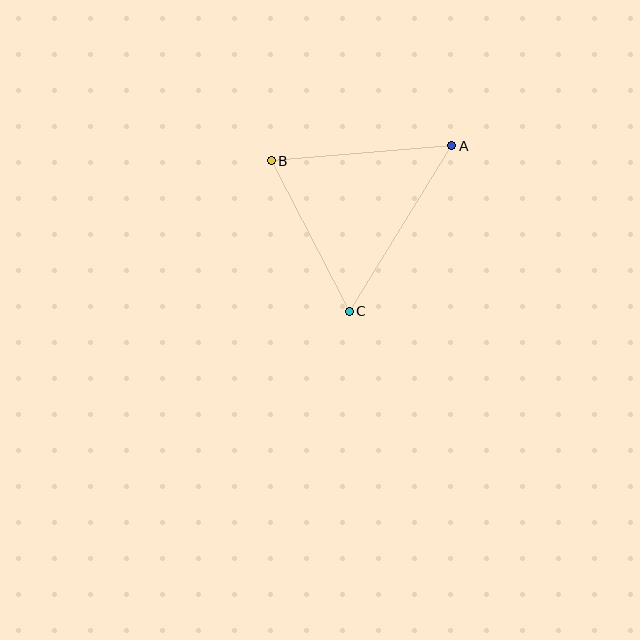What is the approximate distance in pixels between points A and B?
The distance between A and B is approximately 181 pixels.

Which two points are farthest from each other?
Points A and C are farthest from each other.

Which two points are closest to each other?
Points B and C are closest to each other.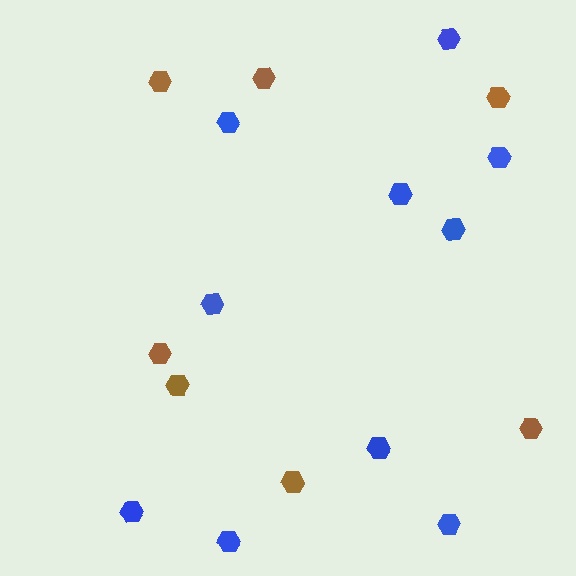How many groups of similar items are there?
There are 2 groups: one group of blue hexagons (10) and one group of brown hexagons (7).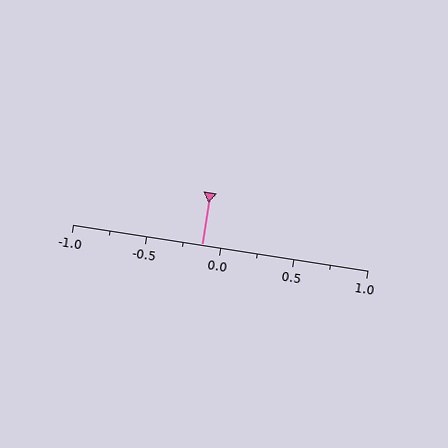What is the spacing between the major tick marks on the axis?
The major ticks are spaced 0.5 apart.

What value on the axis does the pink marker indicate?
The marker indicates approximately -0.12.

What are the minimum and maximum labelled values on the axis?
The axis runs from -1.0 to 1.0.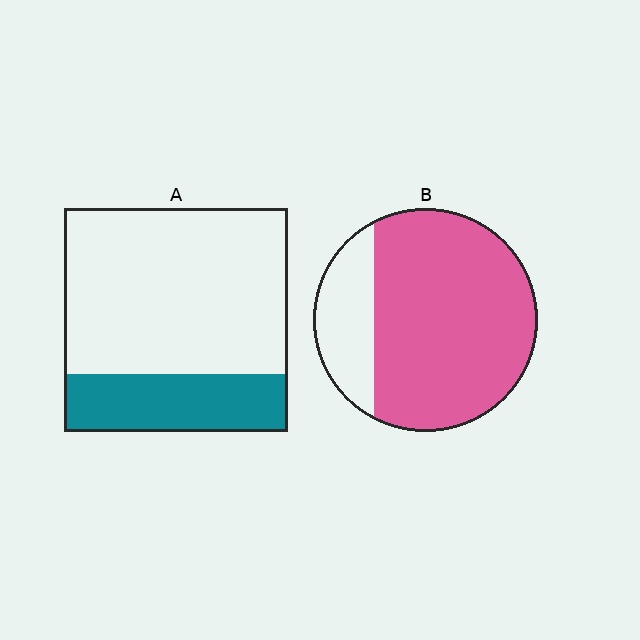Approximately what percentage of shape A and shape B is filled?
A is approximately 25% and B is approximately 80%.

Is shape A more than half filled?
No.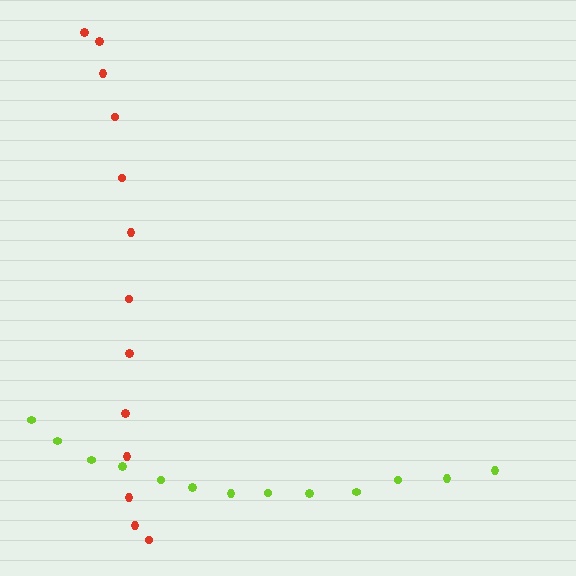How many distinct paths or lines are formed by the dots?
There are 2 distinct paths.